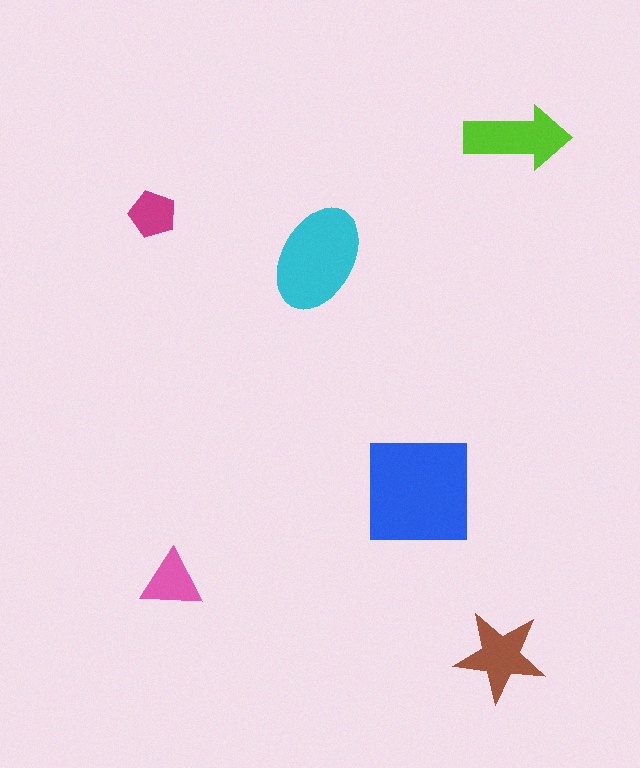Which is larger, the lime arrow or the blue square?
The blue square.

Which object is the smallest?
The magenta pentagon.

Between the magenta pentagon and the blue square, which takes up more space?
The blue square.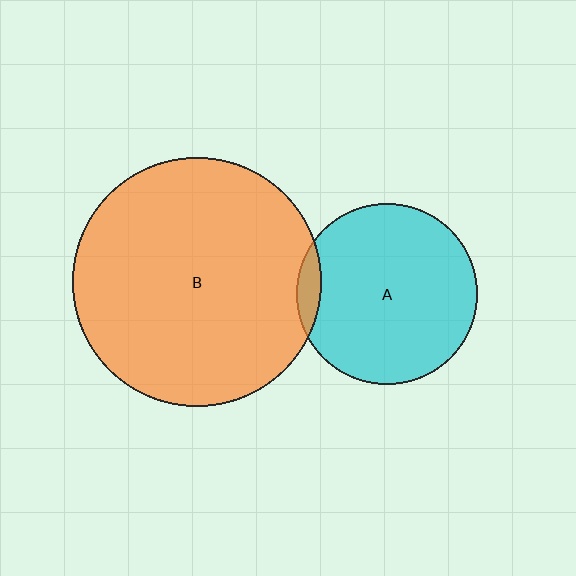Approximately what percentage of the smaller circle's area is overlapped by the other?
Approximately 5%.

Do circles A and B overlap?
Yes.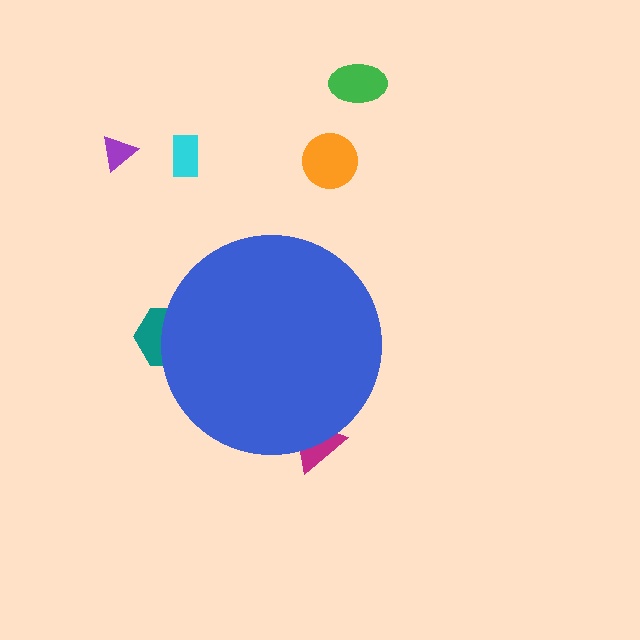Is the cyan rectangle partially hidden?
No, the cyan rectangle is fully visible.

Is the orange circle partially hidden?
No, the orange circle is fully visible.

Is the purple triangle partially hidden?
No, the purple triangle is fully visible.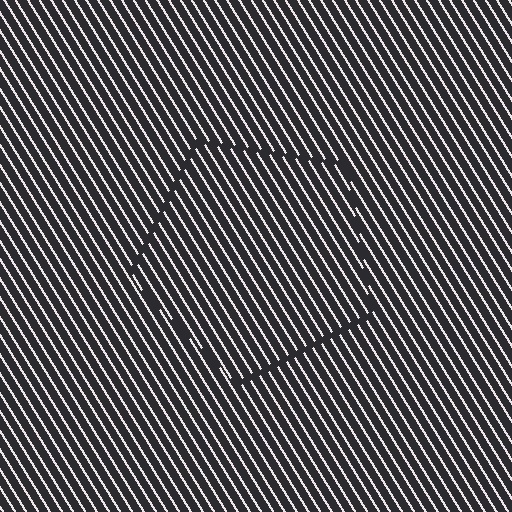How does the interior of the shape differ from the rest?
The interior of the shape contains the same grating, shifted by half a period — the contour is defined by the phase discontinuity where line-ends from the inner and outer gratings abut.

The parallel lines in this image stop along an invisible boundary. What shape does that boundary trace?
An illusory pentagon. The interior of the shape contains the same grating, shifted by half a period — the contour is defined by the phase discontinuity where line-ends from the inner and outer gratings abut.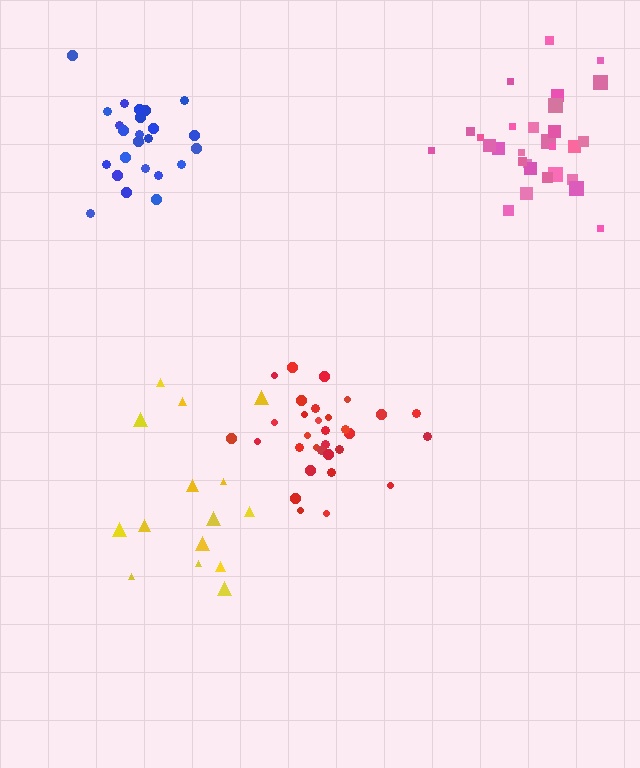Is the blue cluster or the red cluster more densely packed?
Blue.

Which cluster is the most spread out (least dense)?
Yellow.